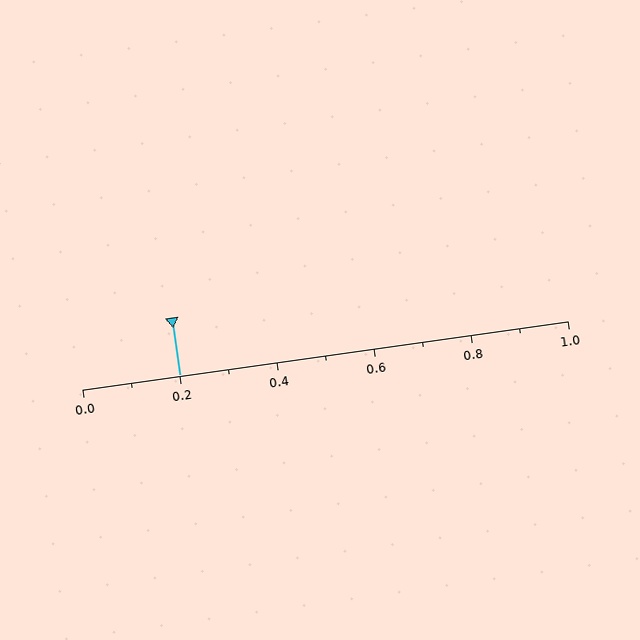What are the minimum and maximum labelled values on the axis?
The axis runs from 0.0 to 1.0.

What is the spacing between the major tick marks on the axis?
The major ticks are spaced 0.2 apart.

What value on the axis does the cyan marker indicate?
The marker indicates approximately 0.2.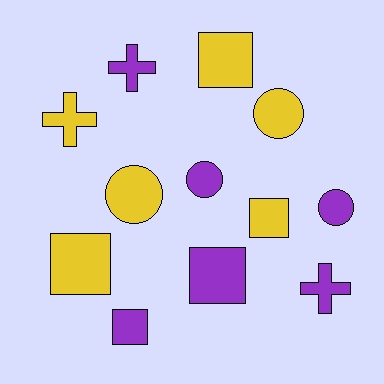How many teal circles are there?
There are no teal circles.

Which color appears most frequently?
Purple, with 6 objects.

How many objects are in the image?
There are 12 objects.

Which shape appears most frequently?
Square, with 5 objects.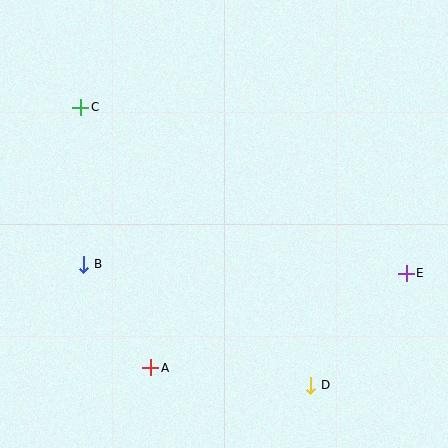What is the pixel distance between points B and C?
The distance between B and C is 157 pixels.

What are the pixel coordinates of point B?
Point B is at (84, 264).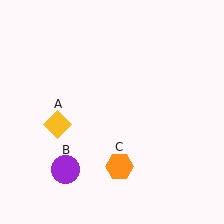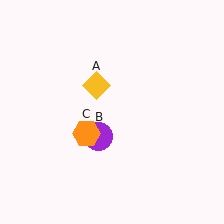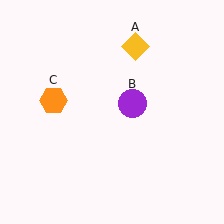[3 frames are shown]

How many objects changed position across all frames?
3 objects changed position: yellow diamond (object A), purple circle (object B), orange hexagon (object C).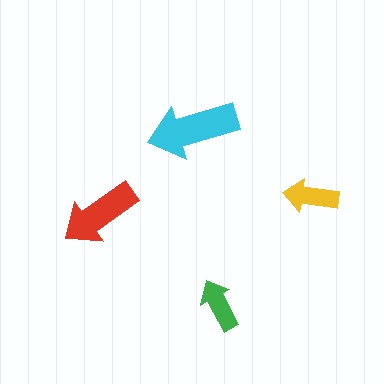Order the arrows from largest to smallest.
the cyan one, the red one, the yellow one, the green one.